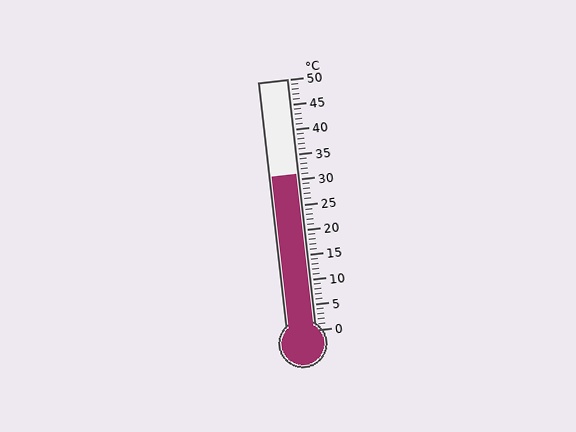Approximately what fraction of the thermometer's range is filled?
The thermometer is filled to approximately 60% of its range.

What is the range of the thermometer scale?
The thermometer scale ranges from 0°C to 50°C.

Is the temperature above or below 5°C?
The temperature is above 5°C.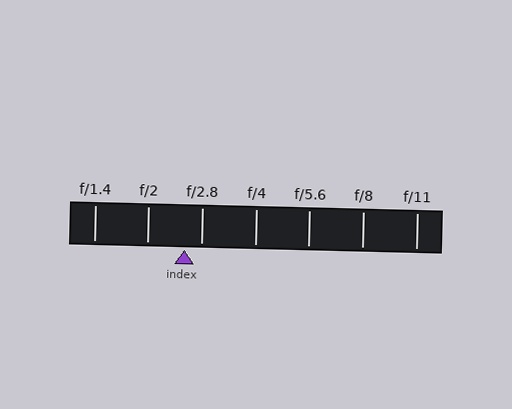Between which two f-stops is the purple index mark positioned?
The index mark is between f/2 and f/2.8.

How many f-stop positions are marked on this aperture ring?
There are 7 f-stop positions marked.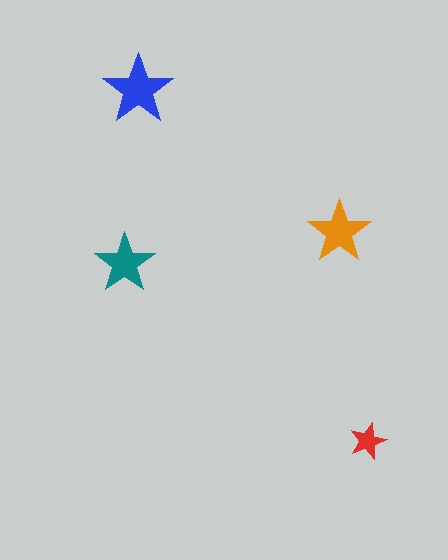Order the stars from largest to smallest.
the blue one, the orange one, the teal one, the red one.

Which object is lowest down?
The red star is bottommost.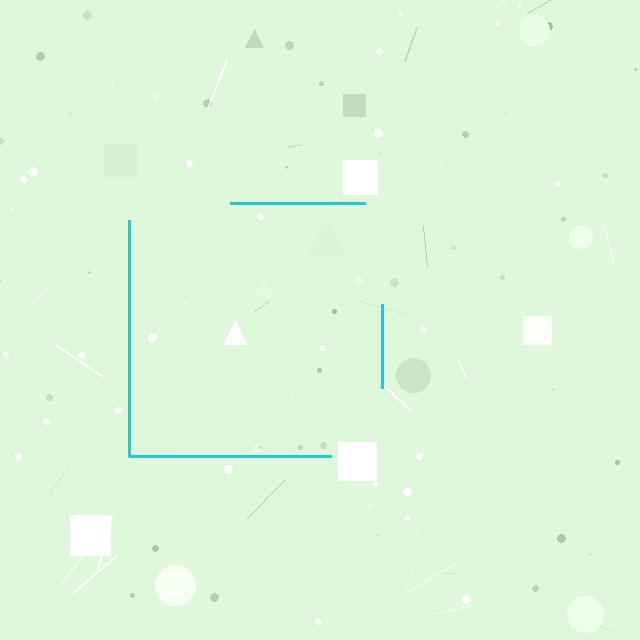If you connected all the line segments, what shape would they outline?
They would outline a square.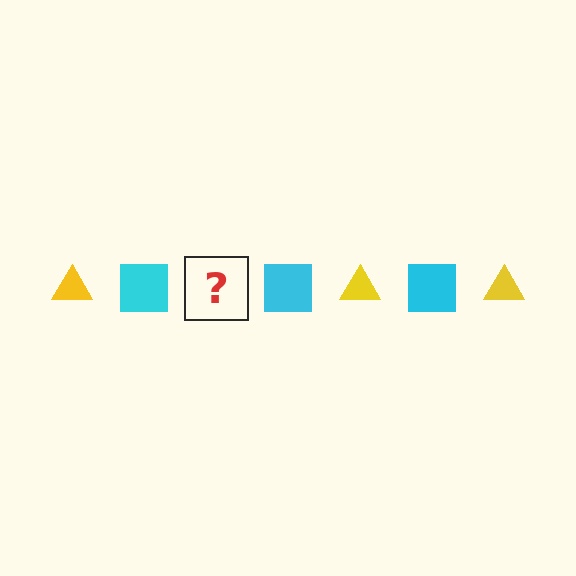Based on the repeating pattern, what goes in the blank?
The blank should be a yellow triangle.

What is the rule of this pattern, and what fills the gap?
The rule is that the pattern alternates between yellow triangle and cyan square. The gap should be filled with a yellow triangle.